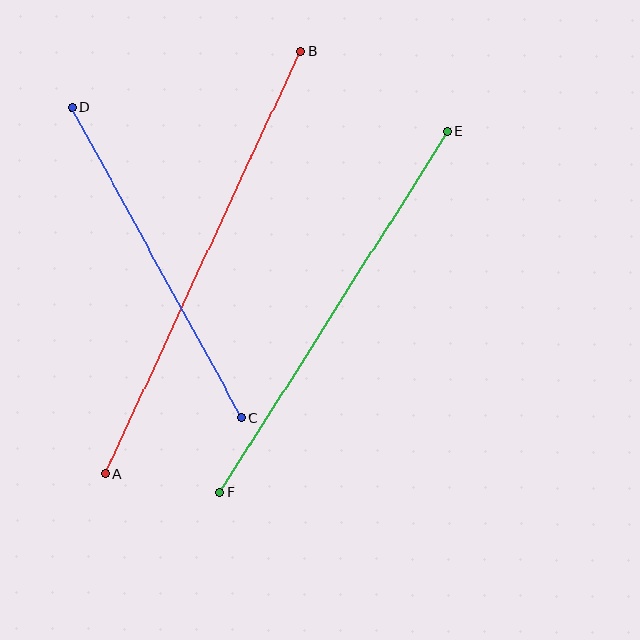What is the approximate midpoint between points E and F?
The midpoint is at approximately (333, 312) pixels.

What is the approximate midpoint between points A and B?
The midpoint is at approximately (203, 262) pixels.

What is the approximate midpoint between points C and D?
The midpoint is at approximately (157, 263) pixels.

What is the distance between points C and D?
The distance is approximately 354 pixels.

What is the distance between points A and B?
The distance is approximately 466 pixels.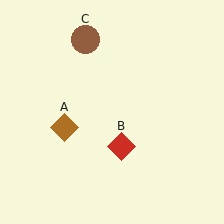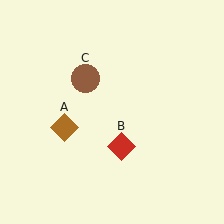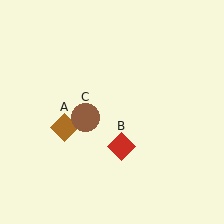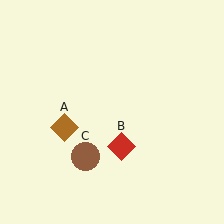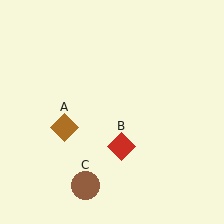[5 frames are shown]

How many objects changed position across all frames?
1 object changed position: brown circle (object C).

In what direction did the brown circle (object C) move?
The brown circle (object C) moved down.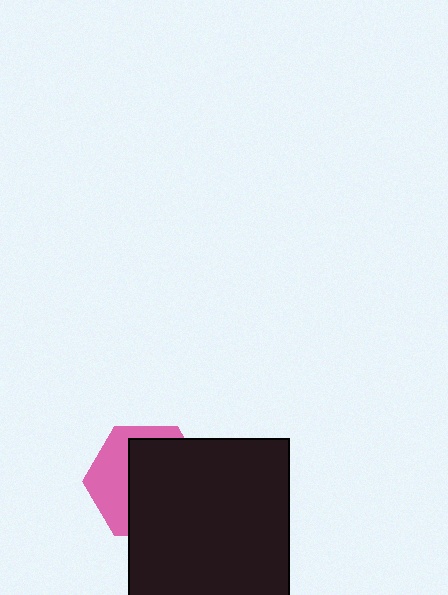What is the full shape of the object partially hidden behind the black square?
The partially hidden object is a pink hexagon.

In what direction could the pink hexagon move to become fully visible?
The pink hexagon could move left. That would shift it out from behind the black square entirely.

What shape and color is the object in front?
The object in front is a black square.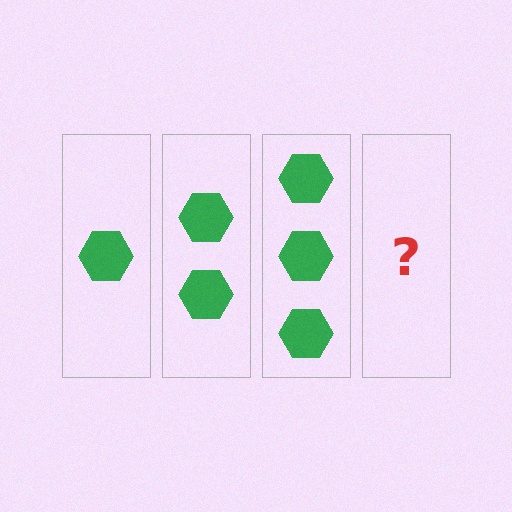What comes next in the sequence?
The next element should be 4 hexagons.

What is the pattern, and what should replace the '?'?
The pattern is that each step adds one more hexagon. The '?' should be 4 hexagons.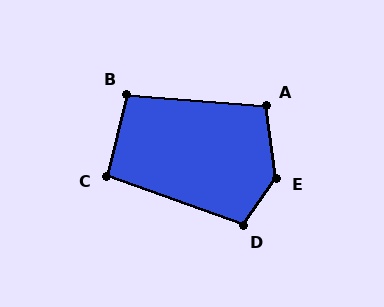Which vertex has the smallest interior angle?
C, at approximately 96 degrees.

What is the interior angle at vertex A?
Approximately 103 degrees (obtuse).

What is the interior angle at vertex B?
Approximately 99 degrees (obtuse).